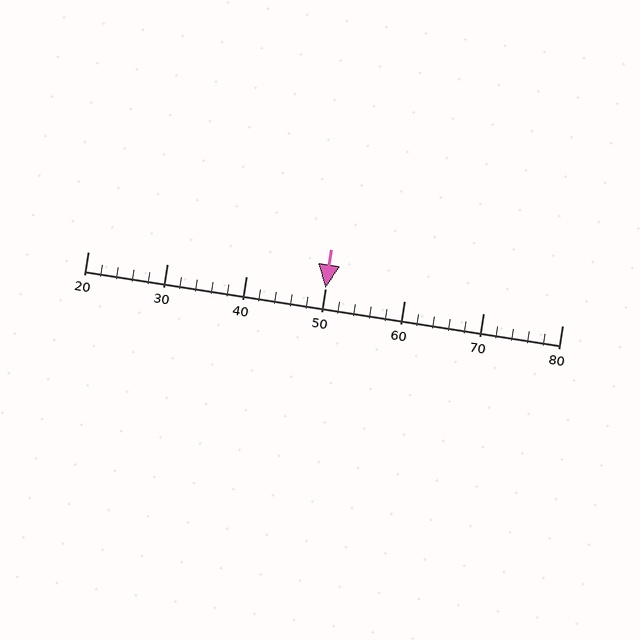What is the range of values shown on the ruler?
The ruler shows values from 20 to 80.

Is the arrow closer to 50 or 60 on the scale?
The arrow is closer to 50.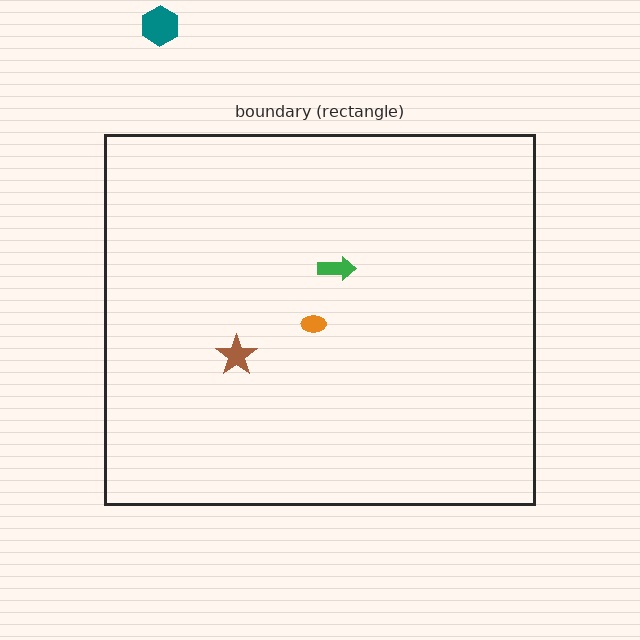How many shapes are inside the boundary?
3 inside, 1 outside.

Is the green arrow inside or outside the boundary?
Inside.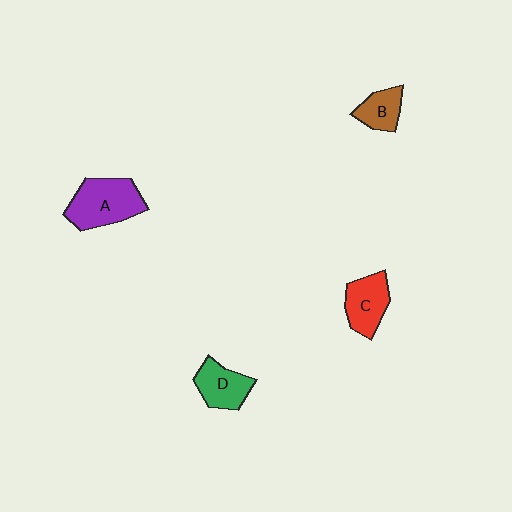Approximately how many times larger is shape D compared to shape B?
Approximately 1.3 times.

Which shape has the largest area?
Shape A (purple).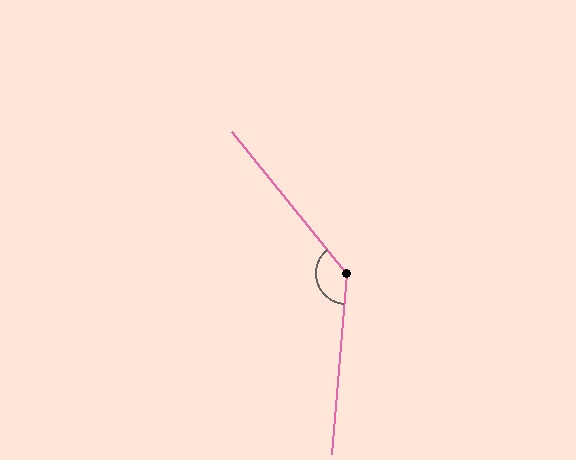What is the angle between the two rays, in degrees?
Approximately 136 degrees.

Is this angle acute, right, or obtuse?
It is obtuse.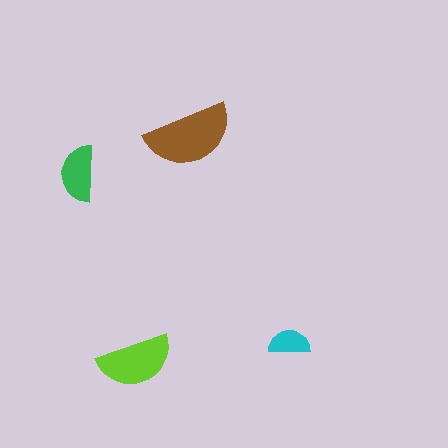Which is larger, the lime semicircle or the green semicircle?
The lime one.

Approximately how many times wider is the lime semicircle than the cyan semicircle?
About 2 times wider.